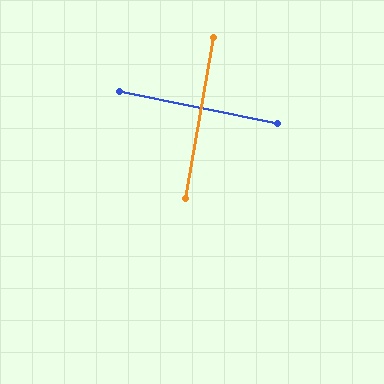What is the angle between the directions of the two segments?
Approximately 88 degrees.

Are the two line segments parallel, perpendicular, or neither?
Perpendicular — they meet at approximately 88°.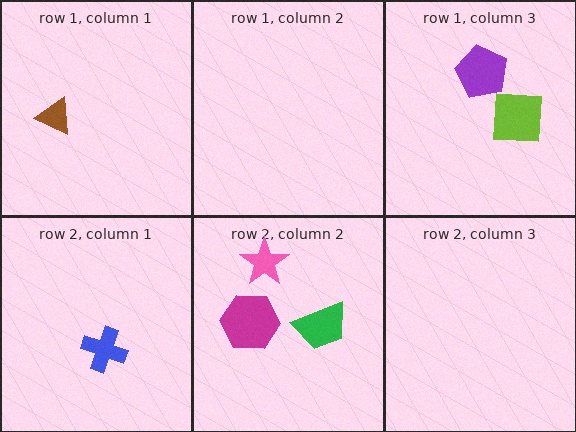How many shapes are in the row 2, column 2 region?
3.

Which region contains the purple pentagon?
The row 1, column 3 region.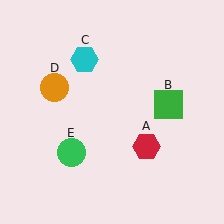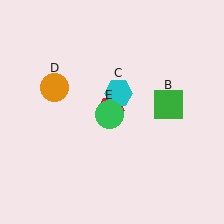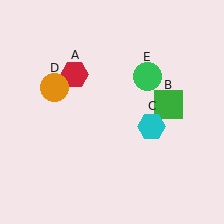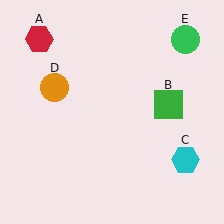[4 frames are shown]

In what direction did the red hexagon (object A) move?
The red hexagon (object A) moved up and to the left.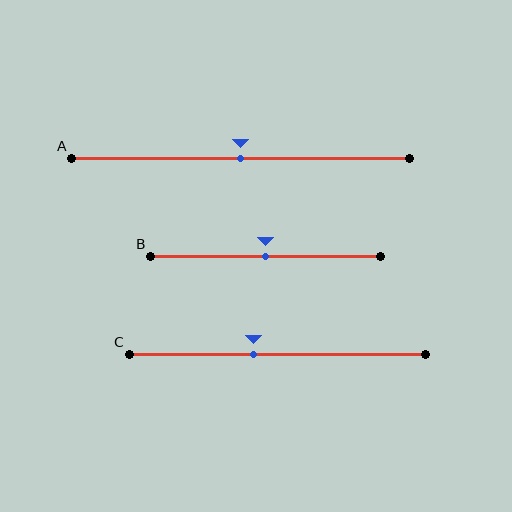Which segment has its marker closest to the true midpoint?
Segment A has its marker closest to the true midpoint.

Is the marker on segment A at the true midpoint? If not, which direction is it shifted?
Yes, the marker on segment A is at the true midpoint.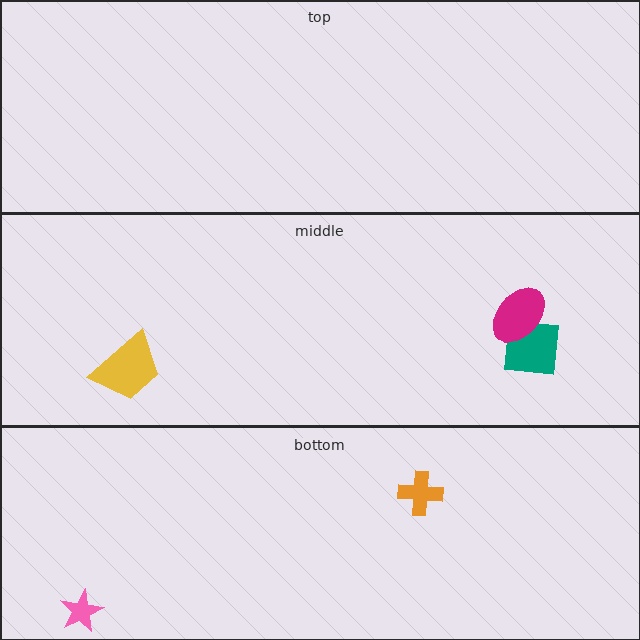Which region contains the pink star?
The bottom region.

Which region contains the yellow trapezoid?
The middle region.